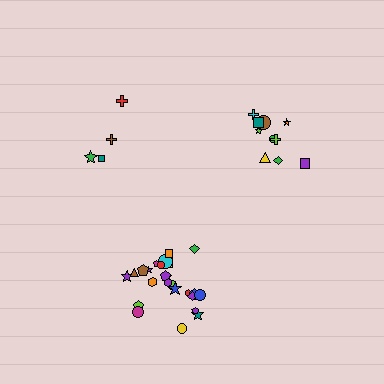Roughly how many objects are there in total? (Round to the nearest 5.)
Roughly 40 objects in total.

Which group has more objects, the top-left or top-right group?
The top-right group.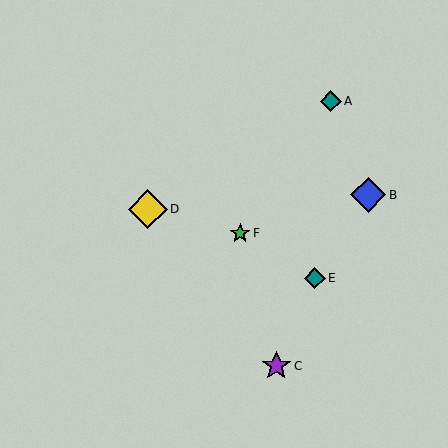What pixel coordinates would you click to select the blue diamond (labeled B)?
Click at (368, 195) to select the blue diamond B.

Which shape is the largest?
The yellow diamond (labeled D) is the largest.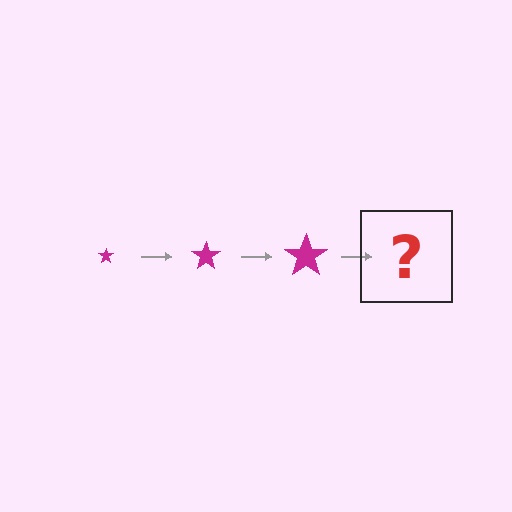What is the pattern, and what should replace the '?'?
The pattern is that the star gets progressively larger each step. The '?' should be a magenta star, larger than the previous one.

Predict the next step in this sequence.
The next step is a magenta star, larger than the previous one.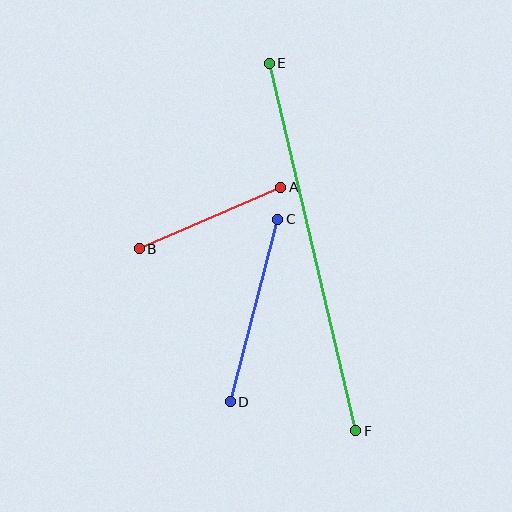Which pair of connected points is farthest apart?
Points E and F are farthest apart.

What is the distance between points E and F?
The distance is approximately 378 pixels.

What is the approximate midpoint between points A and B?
The midpoint is at approximately (210, 218) pixels.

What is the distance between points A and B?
The distance is approximately 154 pixels.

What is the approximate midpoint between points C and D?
The midpoint is at approximately (254, 310) pixels.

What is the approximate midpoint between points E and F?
The midpoint is at approximately (312, 247) pixels.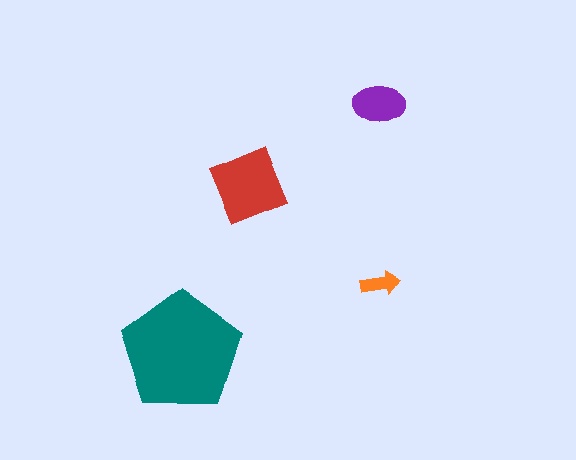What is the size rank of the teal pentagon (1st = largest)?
1st.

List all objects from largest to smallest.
The teal pentagon, the red diamond, the purple ellipse, the orange arrow.